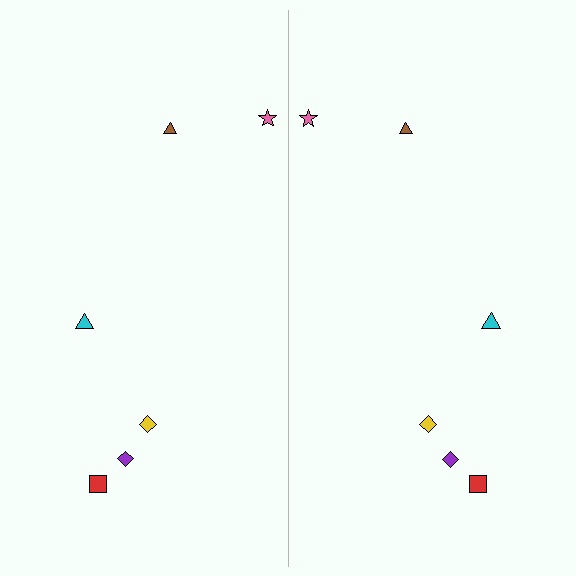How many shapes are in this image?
There are 12 shapes in this image.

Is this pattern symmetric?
Yes, this pattern has bilateral (reflection) symmetry.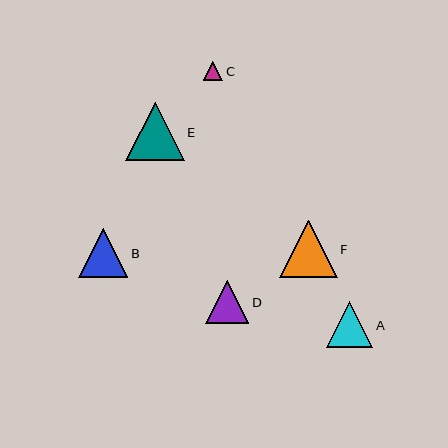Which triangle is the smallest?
Triangle C is the smallest with a size of approximately 19 pixels.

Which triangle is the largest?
Triangle E is the largest with a size of approximately 58 pixels.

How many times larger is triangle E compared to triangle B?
Triangle E is approximately 1.2 times the size of triangle B.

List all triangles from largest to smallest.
From largest to smallest: E, F, B, A, D, C.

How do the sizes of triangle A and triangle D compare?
Triangle A and triangle D are approximately the same size.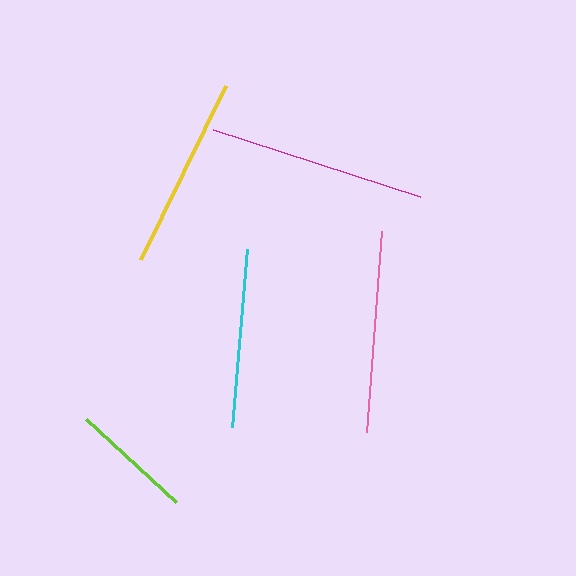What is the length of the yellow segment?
The yellow segment is approximately 194 pixels long.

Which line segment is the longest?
The magenta line is the longest at approximately 217 pixels.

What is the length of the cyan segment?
The cyan segment is approximately 179 pixels long.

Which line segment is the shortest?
The lime line is the shortest at approximately 123 pixels.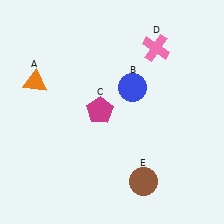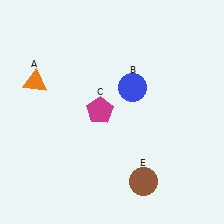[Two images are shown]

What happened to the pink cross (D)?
The pink cross (D) was removed in Image 2. It was in the top-right area of Image 1.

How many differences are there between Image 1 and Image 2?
There is 1 difference between the two images.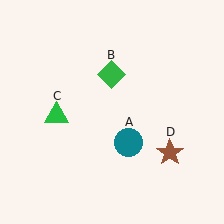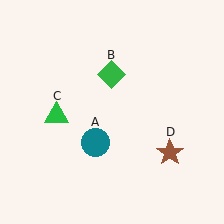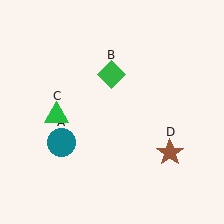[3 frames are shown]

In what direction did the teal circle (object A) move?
The teal circle (object A) moved left.